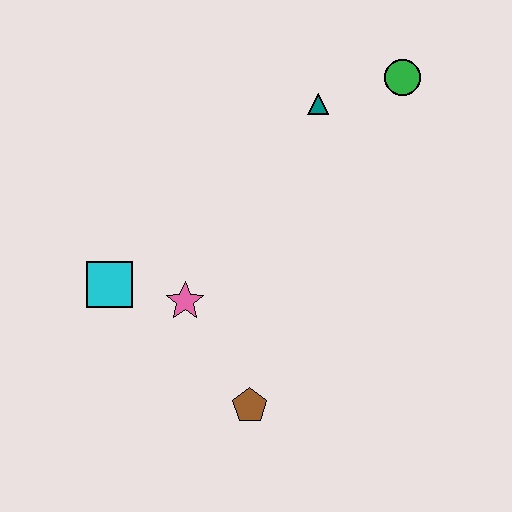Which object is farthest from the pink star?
The green circle is farthest from the pink star.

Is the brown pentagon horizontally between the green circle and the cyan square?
Yes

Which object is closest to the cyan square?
The pink star is closest to the cyan square.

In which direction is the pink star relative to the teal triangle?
The pink star is below the teal triangle.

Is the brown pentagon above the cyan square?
No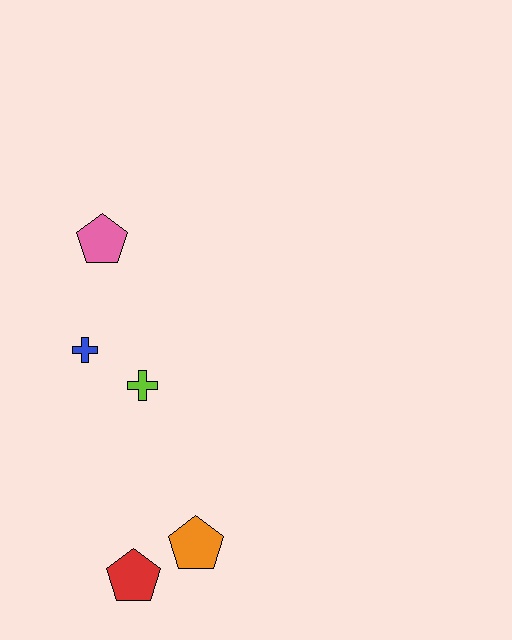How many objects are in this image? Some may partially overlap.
There are 5 objects.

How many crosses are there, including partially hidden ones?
There are 2 crosses.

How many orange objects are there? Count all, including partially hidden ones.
There is 1 orange object.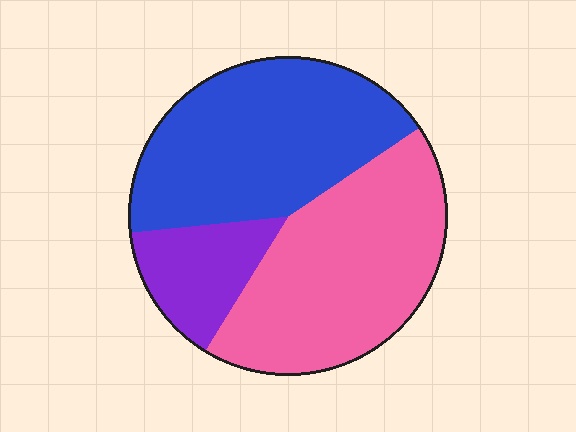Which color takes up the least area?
Purple, at roughly 15%.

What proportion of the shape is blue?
Blue covers about 40% of the shape.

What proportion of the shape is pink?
Pink takes up about two fifths (2/5) of the shape.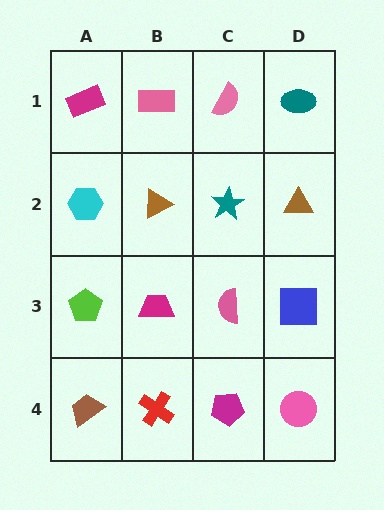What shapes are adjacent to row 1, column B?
A brown triangle (row 2, column B), a magenta rectangle (row 1, column A), a pink semicircle (row 1, column C).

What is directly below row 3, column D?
A pink circle.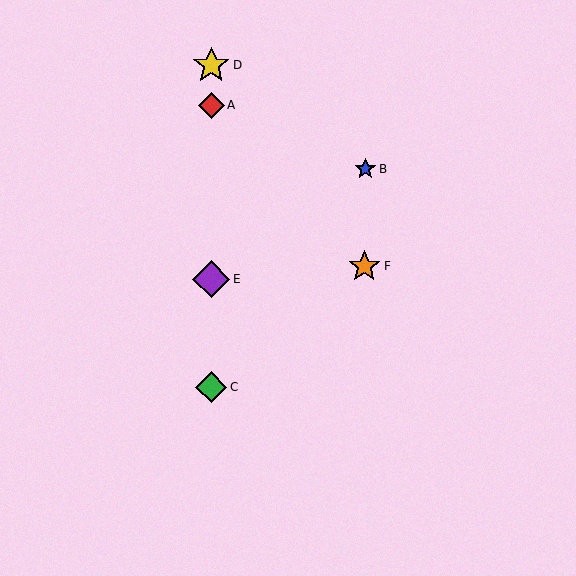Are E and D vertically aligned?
Yes, both are at x≈211.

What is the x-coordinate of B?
Object B is at x≈365.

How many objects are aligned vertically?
4 objects (A, C, D, E) are aligned vertically.